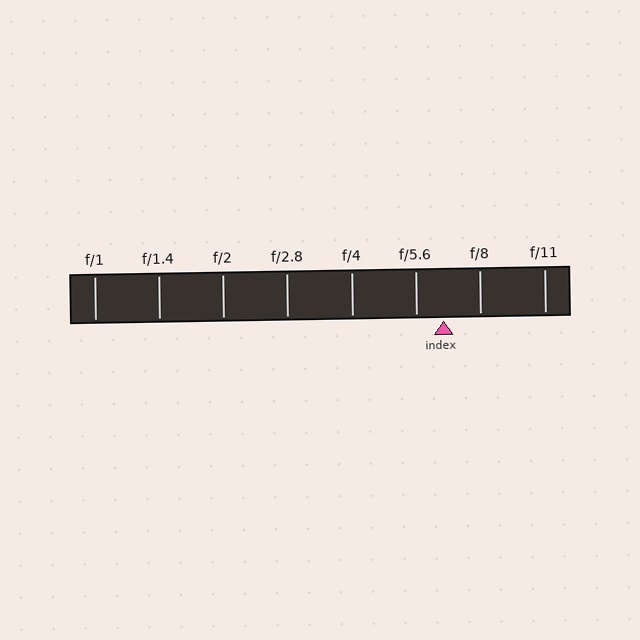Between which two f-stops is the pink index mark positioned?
The index mark is between f/5.6 and f/8.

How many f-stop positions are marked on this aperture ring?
There are 8 f-stop positions marked.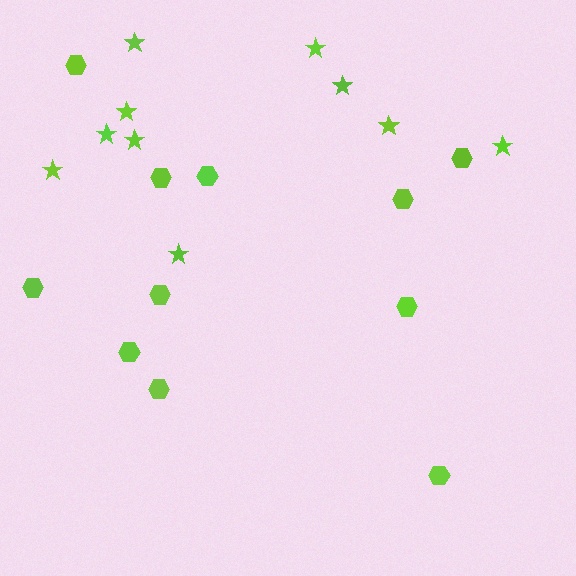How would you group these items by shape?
There are 2 groups: one group of stars (10) and one group of hexagons (11).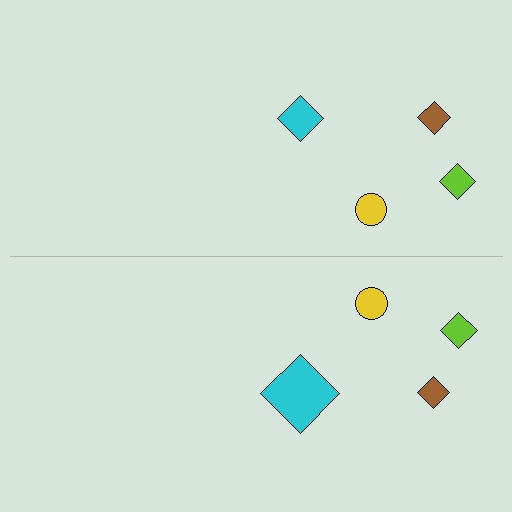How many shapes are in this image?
There are 8 shapes in this image.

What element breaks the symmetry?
The cyan diamond on the bottom side has a different size than its mirror counterpart.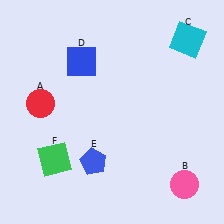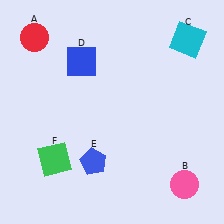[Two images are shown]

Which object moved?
The red circle (A) moved up.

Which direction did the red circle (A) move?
The red circle (A) moved up.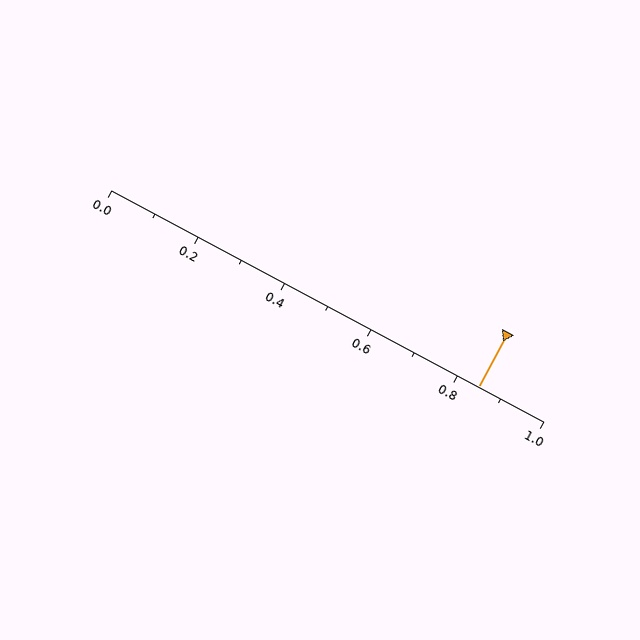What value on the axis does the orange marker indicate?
The marker indicates approximately 0.85.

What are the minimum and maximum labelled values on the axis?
The axis runs from 0.0 to 1.0.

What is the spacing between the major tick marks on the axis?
The major ticks are spaced 0.2 apart.